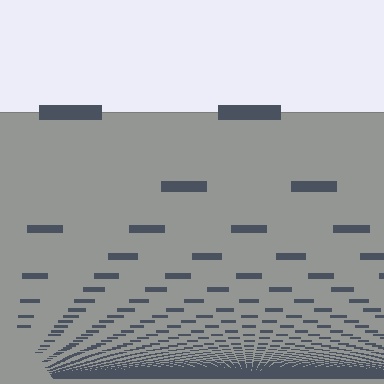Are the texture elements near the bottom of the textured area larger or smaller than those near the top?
Smaller. The gradient is inverted — elements near the bottom are smaller and denser.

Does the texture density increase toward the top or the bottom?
Density increases toward the bottom.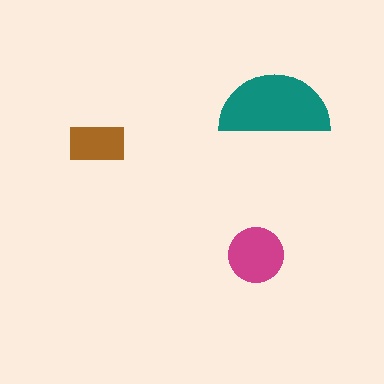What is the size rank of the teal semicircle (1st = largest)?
1st.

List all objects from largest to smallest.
The teal semicircle, the magenta circle, the brown rectangle.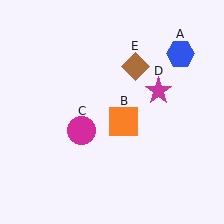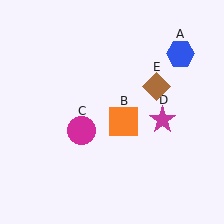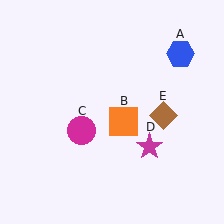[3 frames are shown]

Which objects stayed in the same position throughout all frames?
Blue hexagon (object A) and orange square (object B) and magenta circle (object C) remained stationary.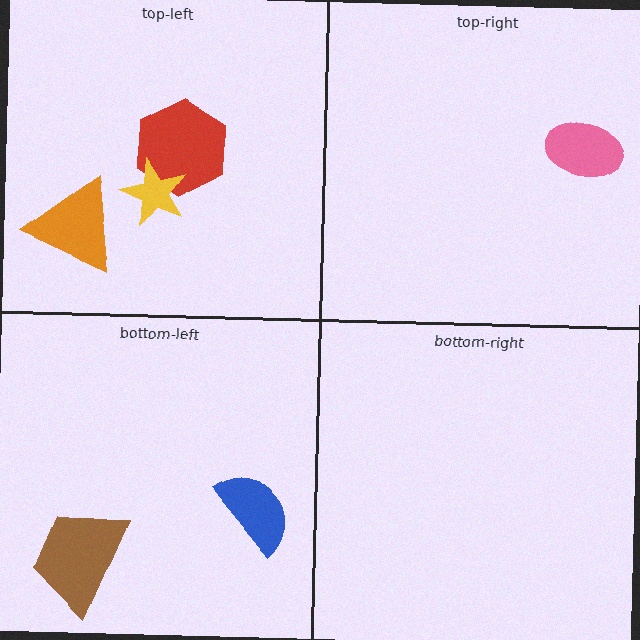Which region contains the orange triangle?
The top-left region.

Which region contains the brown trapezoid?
The bottom-left region.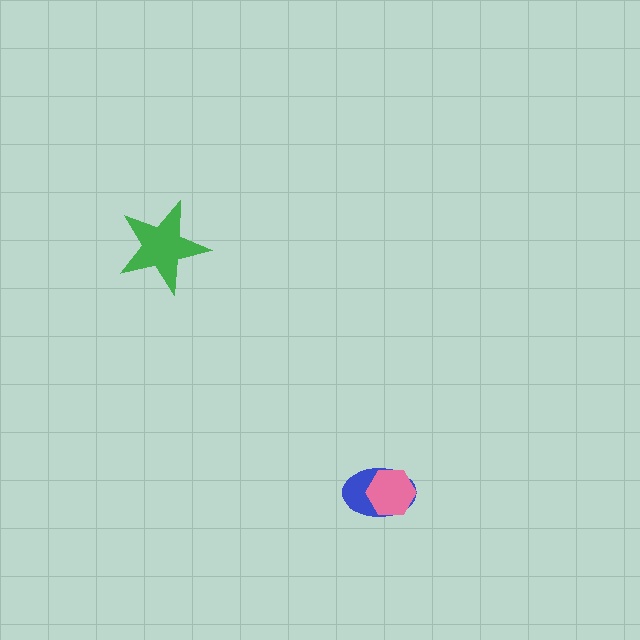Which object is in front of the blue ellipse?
The pink hexagon is in front of the blue ellipse.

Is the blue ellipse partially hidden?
Yes, it is partially covered by another shape.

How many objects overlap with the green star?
0 objects overlap with the green star.